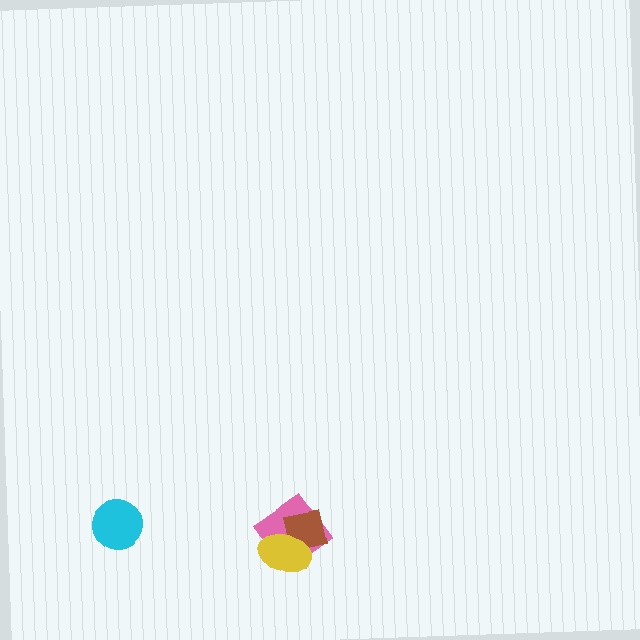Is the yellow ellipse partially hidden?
No, no other shape covers it.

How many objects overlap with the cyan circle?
0 objects overlap with the cyan circle.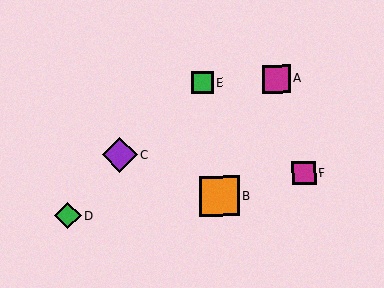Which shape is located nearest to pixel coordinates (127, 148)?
The purple diamond (labeled C) at (120, 155) is nearest to that location.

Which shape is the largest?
The orange square (labeled B) is the largest.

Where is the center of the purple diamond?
The center of the purple diamond is at (120, 155).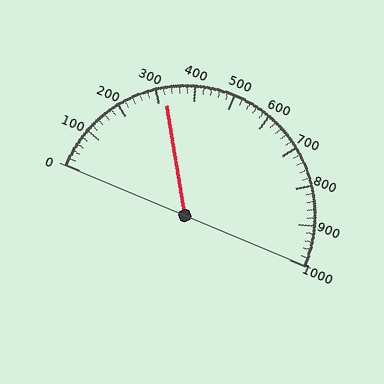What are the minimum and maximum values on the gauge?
The gauge ranges from 0 to 1000.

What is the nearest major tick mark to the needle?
The nearest major tick mark is 300.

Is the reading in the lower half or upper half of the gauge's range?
The reading is in the lower half of the range (0 to 1000).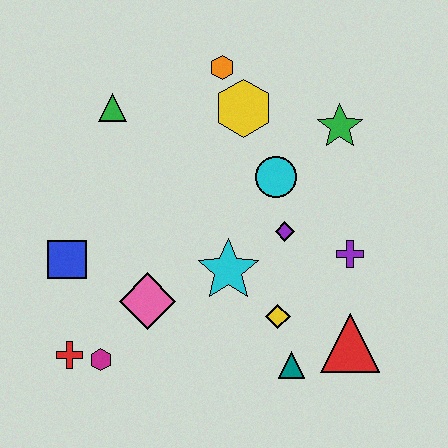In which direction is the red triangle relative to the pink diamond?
The red triangle is to the right of the pink diamond.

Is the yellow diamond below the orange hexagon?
Yes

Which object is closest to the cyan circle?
The purple diamond is closest to the cyan circle.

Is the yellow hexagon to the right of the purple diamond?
No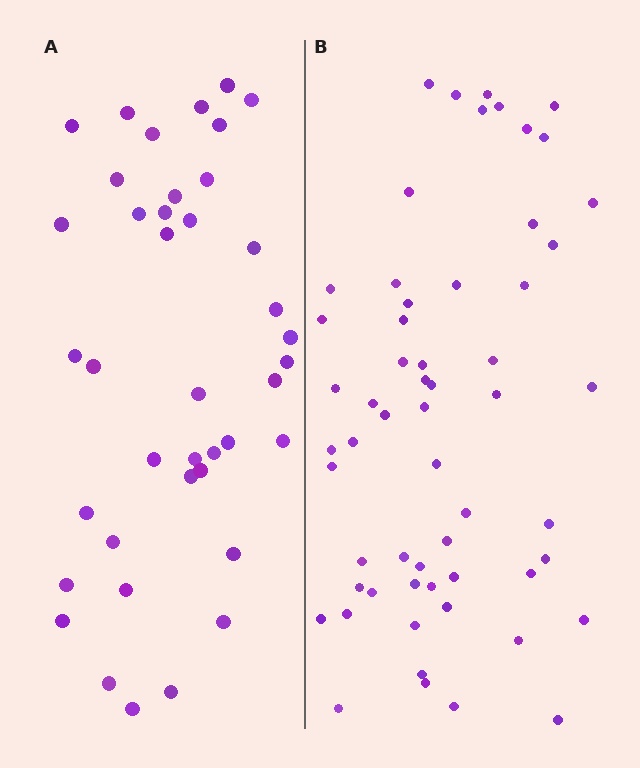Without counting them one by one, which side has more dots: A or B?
Region B (the right region) has more dots.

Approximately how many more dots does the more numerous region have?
Region B has approximately 20 more dots than region A.